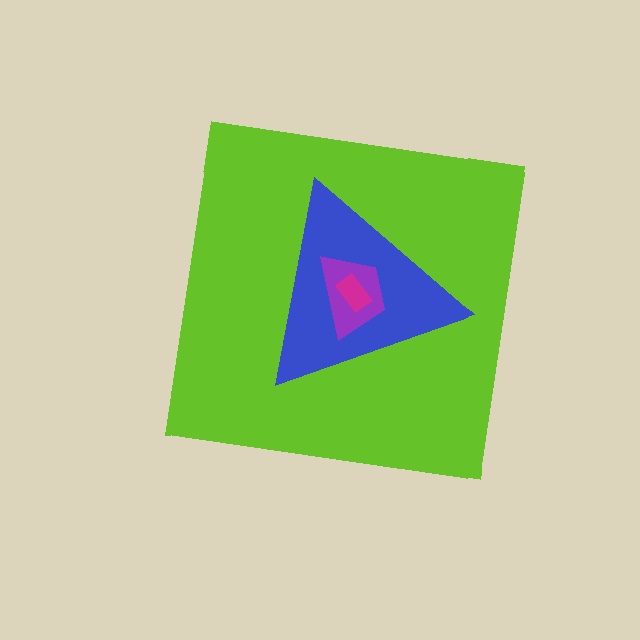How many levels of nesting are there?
4.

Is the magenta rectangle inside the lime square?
Yes.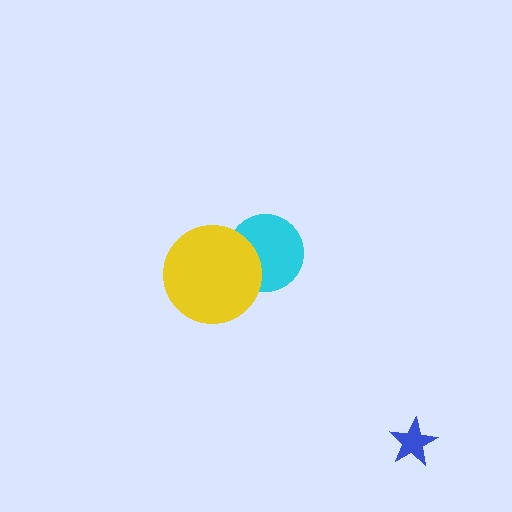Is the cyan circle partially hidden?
Yes, it is partially covered by another shape.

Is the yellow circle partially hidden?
No, no other shape covers it.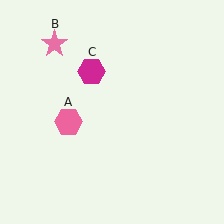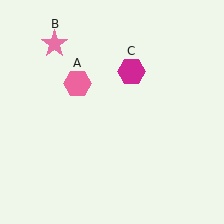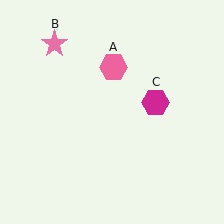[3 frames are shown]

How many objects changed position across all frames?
2 objects changed position: pink hexagon (object A), magenta hexagon (object C).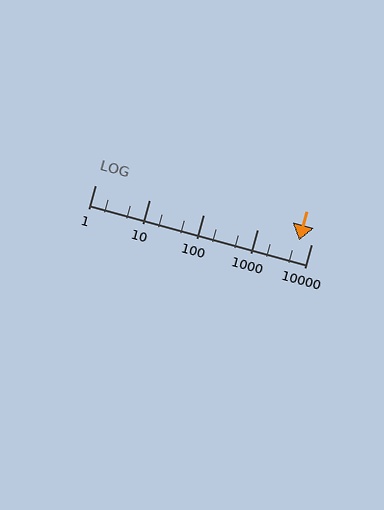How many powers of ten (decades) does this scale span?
The scale spans 4 decades, from 1 to 10000.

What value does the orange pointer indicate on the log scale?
The pointer indicates approximately 5900.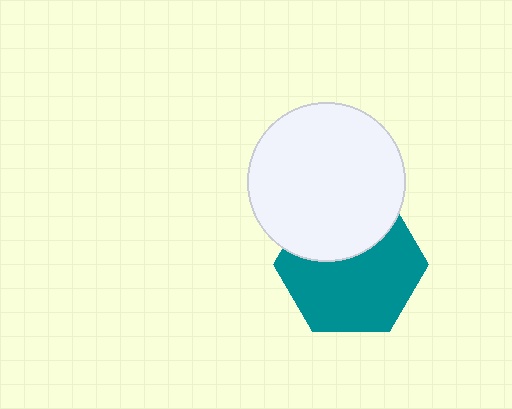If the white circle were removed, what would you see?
You would see the complete teal hexagon.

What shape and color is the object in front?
The object in front is a white circle.